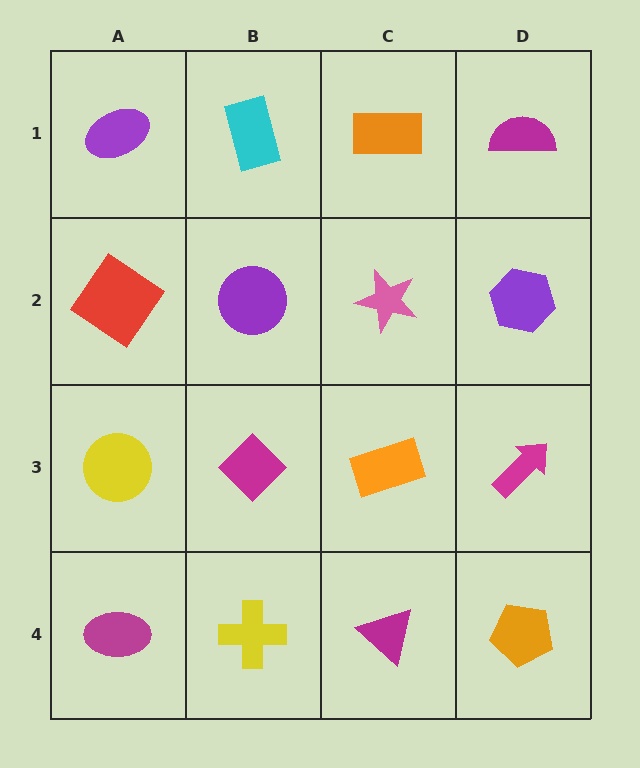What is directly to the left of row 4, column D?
A magenta triangle.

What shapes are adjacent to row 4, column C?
An orange rectangle (row 3, column C), a yellow cross (row 4, column B), an orange pentagon (row 4, column D).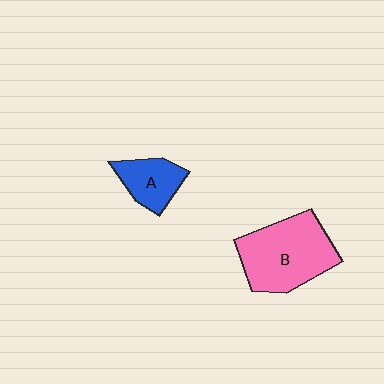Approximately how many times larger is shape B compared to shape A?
Approximately 2.1 times.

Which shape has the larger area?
Shape B (pink).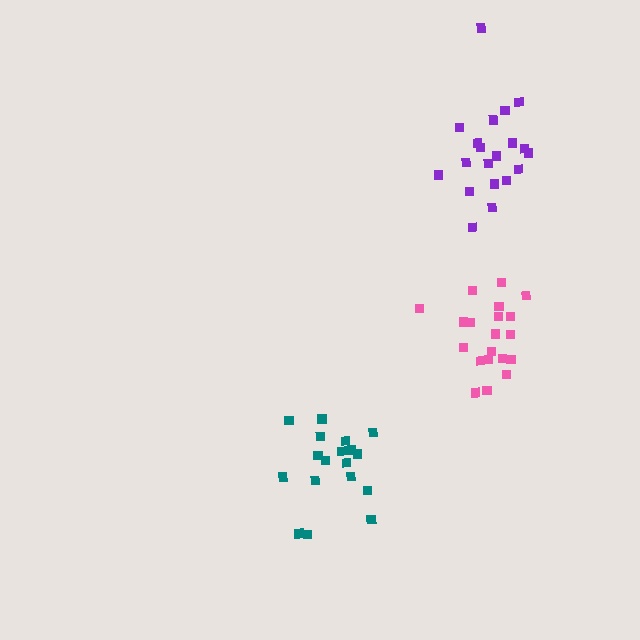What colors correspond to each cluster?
The clusters are colored: teal, pink, purple.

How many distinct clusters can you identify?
There are 3 distinct clusters.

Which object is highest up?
The purple cluster is topmost.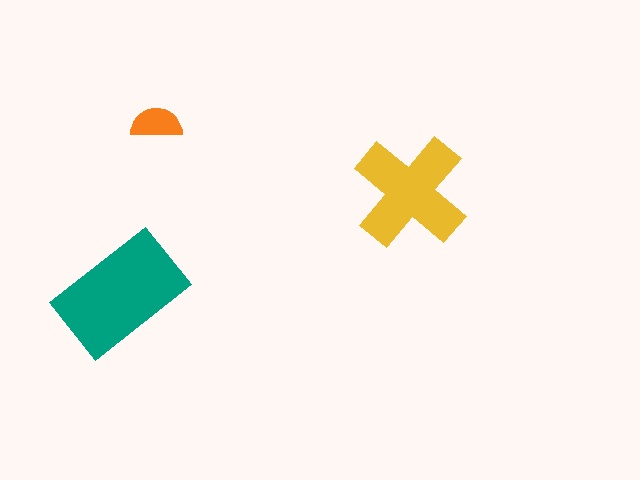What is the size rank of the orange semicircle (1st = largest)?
3rd.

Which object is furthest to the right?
The yellow cross is rightmost.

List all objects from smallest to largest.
The orange semicircle, the yellow cross, the teal rectangle.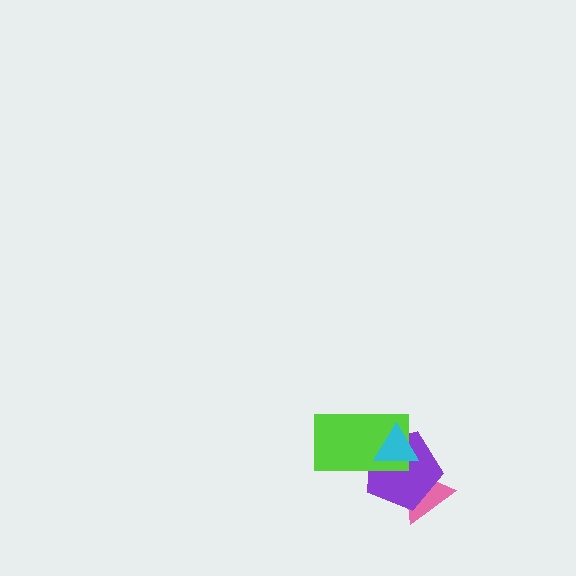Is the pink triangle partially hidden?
Yes, it is partially covered by another shape.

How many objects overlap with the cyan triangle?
2 objects overlap with the cyan triangle.